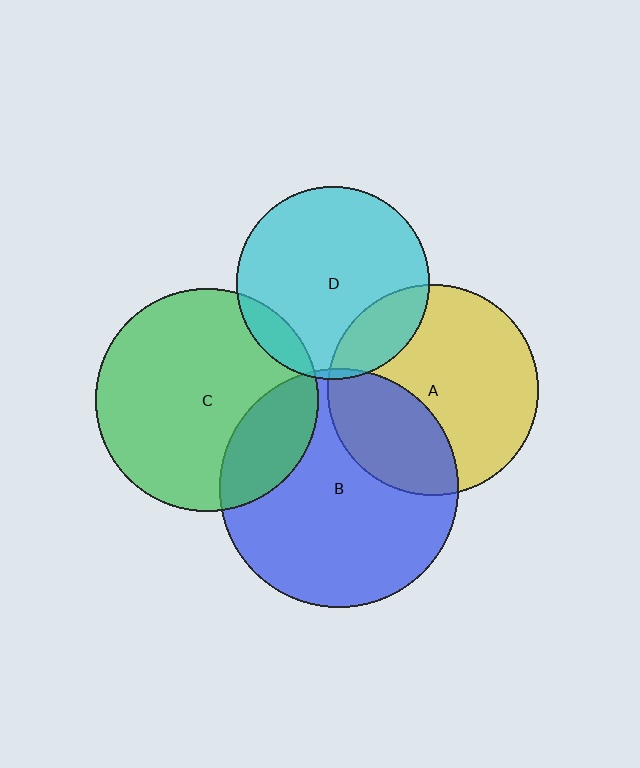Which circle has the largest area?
Circle B (blue).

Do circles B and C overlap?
Yes.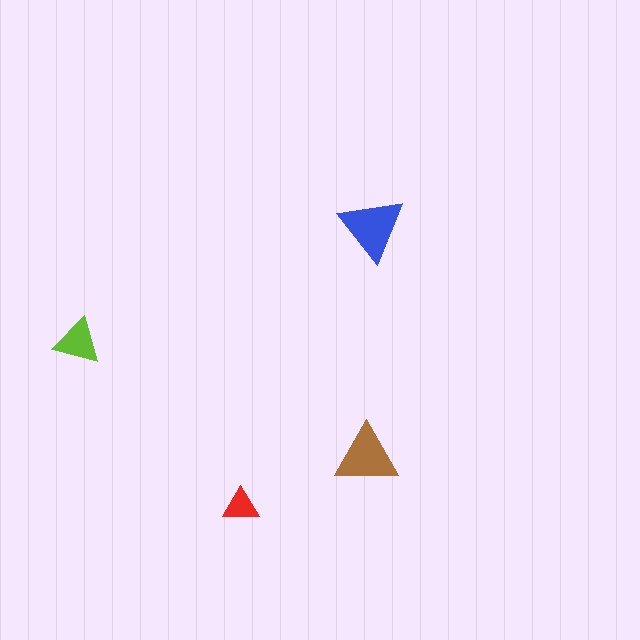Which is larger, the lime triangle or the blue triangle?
The blue one.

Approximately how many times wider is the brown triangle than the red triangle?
About 1.5 times wider.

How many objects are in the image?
There are 4 objects in the image.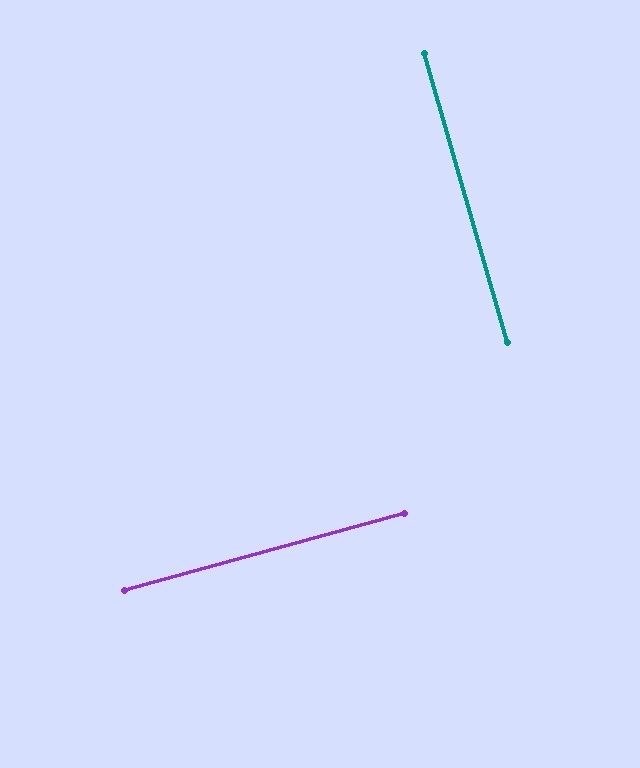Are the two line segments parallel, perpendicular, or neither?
Perpendicular — they meet at approximately 90°.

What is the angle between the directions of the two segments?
Approximately 90 degrees.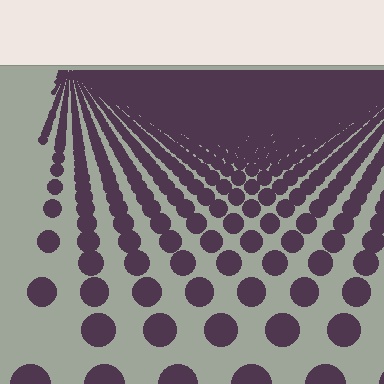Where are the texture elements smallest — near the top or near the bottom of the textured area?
Near the top.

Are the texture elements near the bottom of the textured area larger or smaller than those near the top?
Larger. Near the bottom, elements are closer to the viewer and appear at a bigger on-screen size.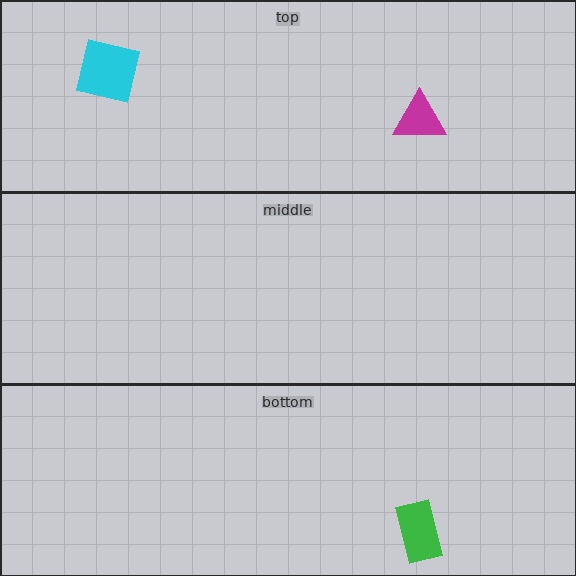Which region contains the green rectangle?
The bottom region.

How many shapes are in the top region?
2.